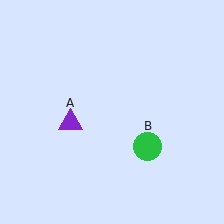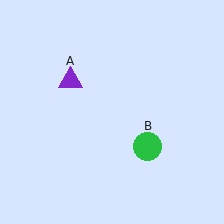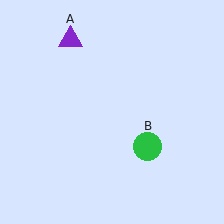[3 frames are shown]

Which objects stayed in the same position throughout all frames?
Green circle (object B) remained stationary.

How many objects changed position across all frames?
1 object changed position: purple triangle (object A).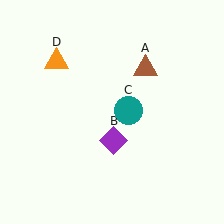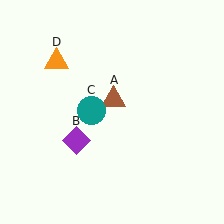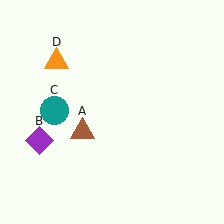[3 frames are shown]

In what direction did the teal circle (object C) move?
The teal circle (object C) moved left.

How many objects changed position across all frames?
3 objects changed position: brown triangle (object A), purple diamond (object B), teal circle (object C).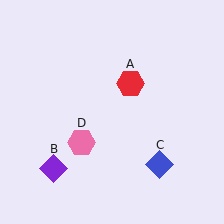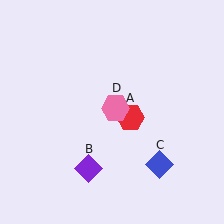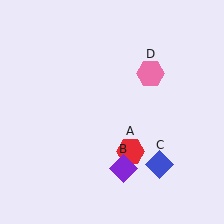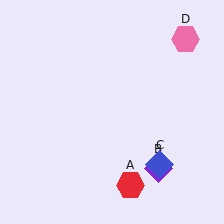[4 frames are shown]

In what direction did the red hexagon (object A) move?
The red hexagon (object A) moved down.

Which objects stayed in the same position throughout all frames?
Blue diamond (object C) remained stationary.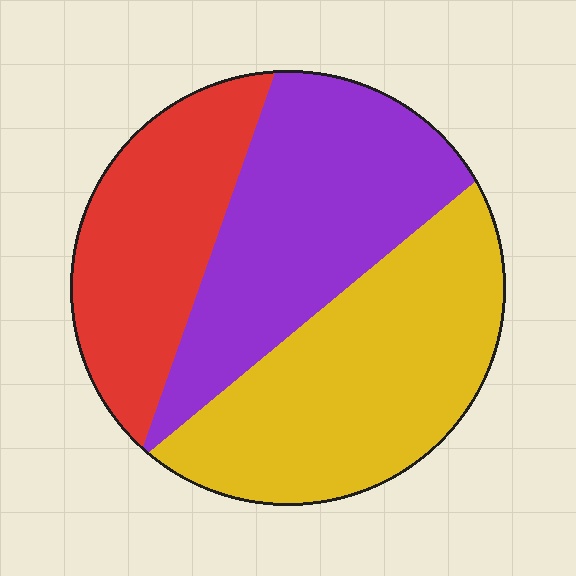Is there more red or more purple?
Purple.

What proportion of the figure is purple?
Purple takes up about one third (1/3) of the figure.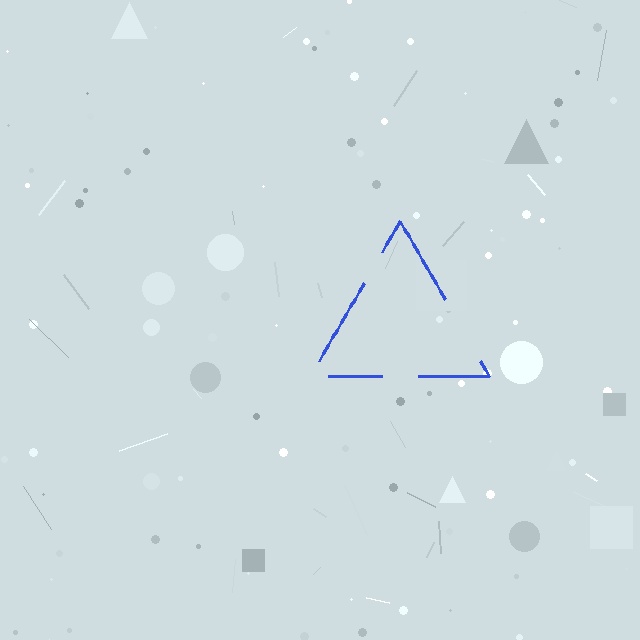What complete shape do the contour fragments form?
The contour fragments form a triangle.